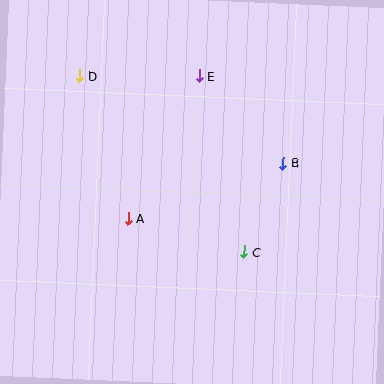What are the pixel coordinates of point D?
Point D is at (80, 76).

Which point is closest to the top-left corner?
Point D is closest to the top-left corner.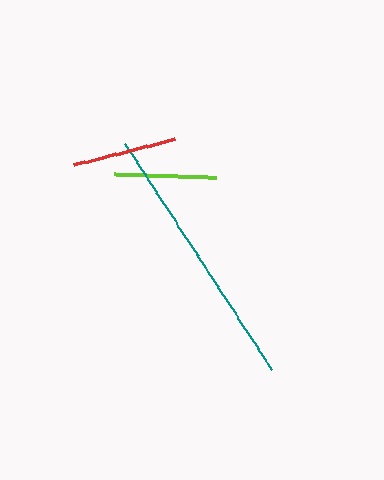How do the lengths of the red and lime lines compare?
The red and lime lines are approximately the same length.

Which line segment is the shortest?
The lime line is the shortest at approximately 103 pixels.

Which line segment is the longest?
The teal line is the longest at approximately 269 pixels.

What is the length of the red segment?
The red segment is approximately 105 pixels long.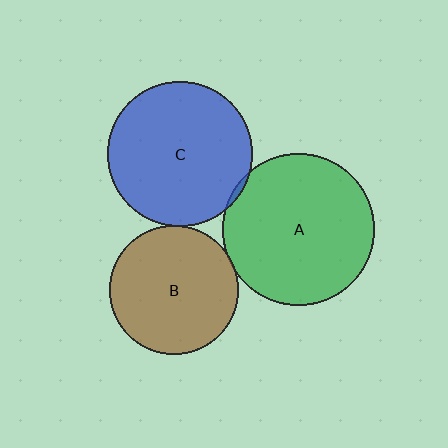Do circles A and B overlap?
Yes.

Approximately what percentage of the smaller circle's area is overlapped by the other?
Approximately 5%.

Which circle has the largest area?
Circle A (green).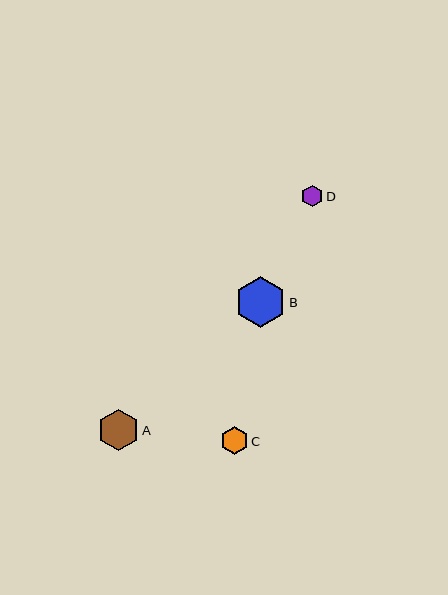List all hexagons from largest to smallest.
From largest to smallest: B, A, C, D.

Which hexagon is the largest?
Hexagon B is the largest with a size of approximately 52 pixels.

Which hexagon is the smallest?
Hexagon D is the smallest with a size of approximately 22 pixels.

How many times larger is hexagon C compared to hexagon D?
Hexagon C is approximately 1.3 times the size of hexagon D.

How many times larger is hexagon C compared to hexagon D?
Hexagon C is approximately 1.3 times the size of hexagon D.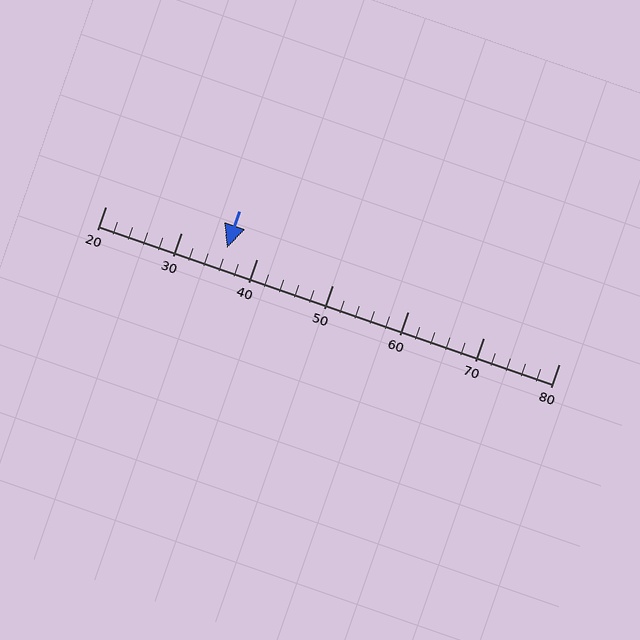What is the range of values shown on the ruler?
The ruler shows values from 20 to 80.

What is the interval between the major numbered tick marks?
The major tick marks are spaced 10 units apart.